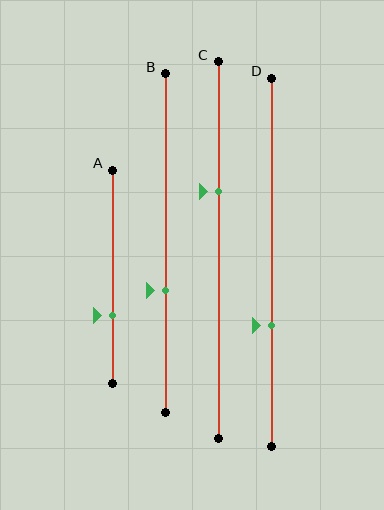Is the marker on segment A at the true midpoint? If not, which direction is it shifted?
No, the marker on segment A is shifted downward by about 18% of the segment length.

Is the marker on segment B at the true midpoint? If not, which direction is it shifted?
No, the marker on segment B is shifted downward by about 14% of the segment length.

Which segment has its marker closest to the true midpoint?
Segment B has its marker closest to the true midpoint.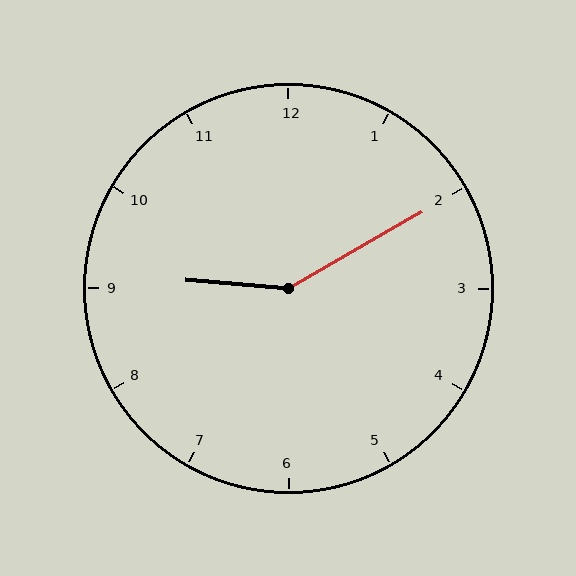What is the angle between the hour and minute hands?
Approximately 145 degrees.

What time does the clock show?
9:10.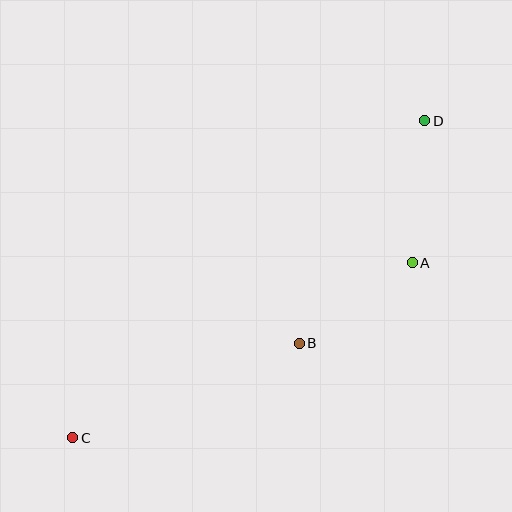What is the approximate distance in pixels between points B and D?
The distance between B and D is approximately 255 pixels.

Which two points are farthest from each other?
Points C and D are farthest from each other.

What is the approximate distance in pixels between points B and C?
The distance between B and C is approximately 245 pixels.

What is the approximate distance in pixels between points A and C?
The distance between A and C is approximately 382 pixels.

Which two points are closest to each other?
Points A and B are closest to each other.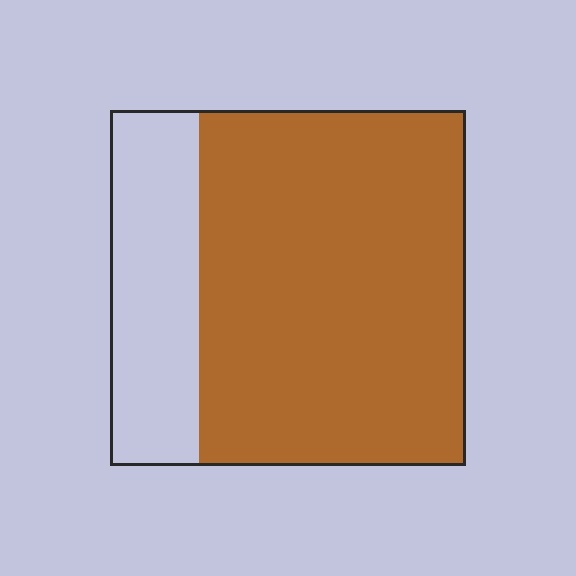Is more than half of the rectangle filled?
Yes.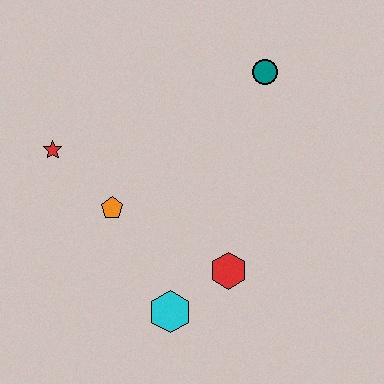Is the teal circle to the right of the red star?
Yes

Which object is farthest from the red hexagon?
The red star is farthest from the red hexagon.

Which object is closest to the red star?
The orange pentagon is closest to the red star.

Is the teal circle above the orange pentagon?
Yes